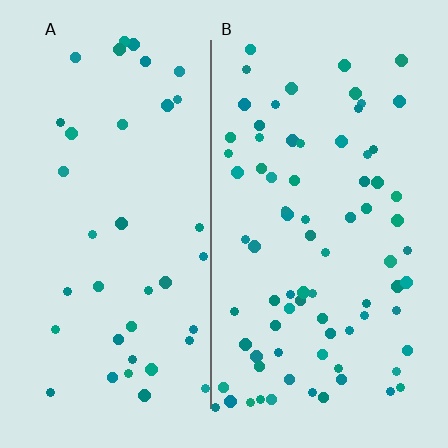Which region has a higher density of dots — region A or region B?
B (the right).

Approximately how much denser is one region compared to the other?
Approximately 2.0× — region B over region A.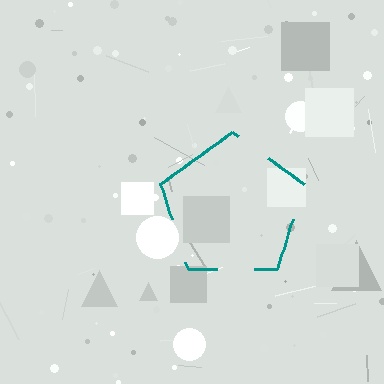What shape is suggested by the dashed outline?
The dashed outline suggests a pentagon.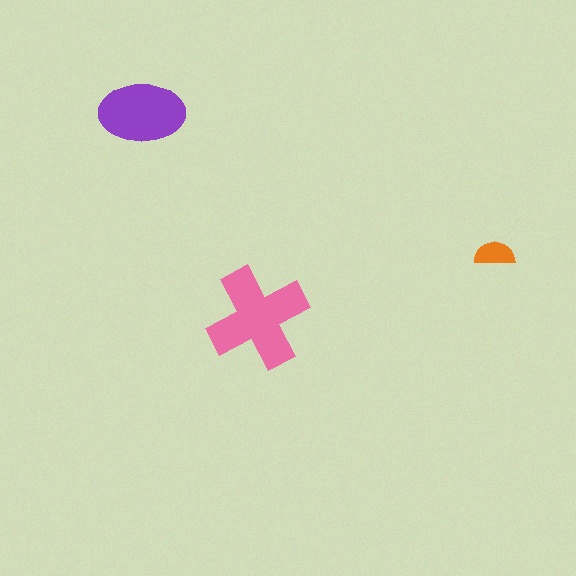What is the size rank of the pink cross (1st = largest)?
1st.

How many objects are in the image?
There are 3 objects in the image.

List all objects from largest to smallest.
The pink cross, the purple ellipse, the orange semicircle.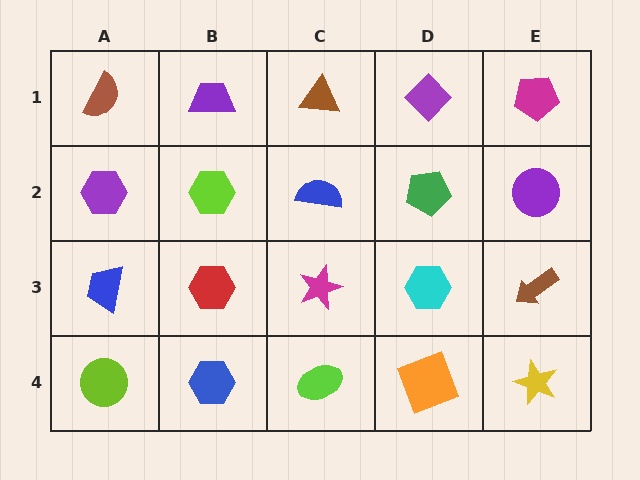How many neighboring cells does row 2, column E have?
3.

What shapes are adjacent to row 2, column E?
A magenta pentagon (row 1, column E), a brown arrow (row 3, column E), a green pentagon (row 2, column D).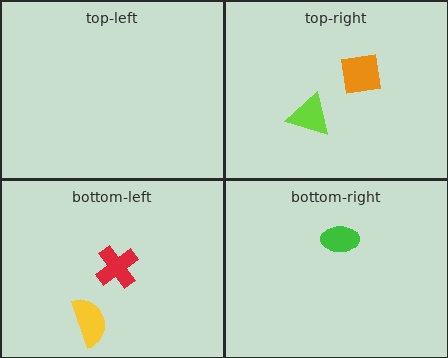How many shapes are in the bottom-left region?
2.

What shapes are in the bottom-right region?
The green ellipse.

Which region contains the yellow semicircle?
The bottom-left region.